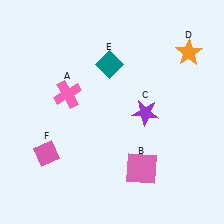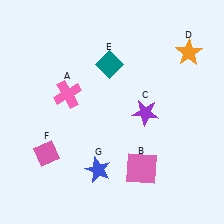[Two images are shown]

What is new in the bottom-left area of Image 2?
A blue star (G) was added in the bottom-left area of Image 2.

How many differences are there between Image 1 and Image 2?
There is 1 difference between the two images.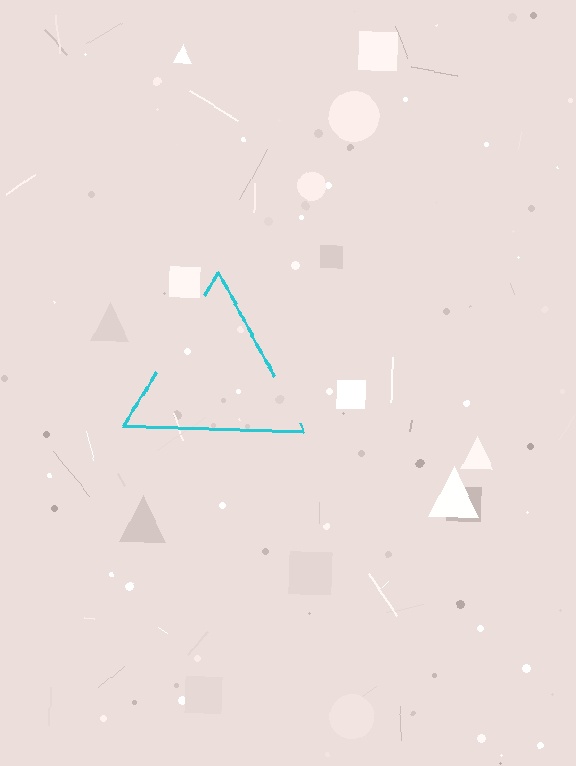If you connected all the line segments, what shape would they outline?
They would outline a triangle.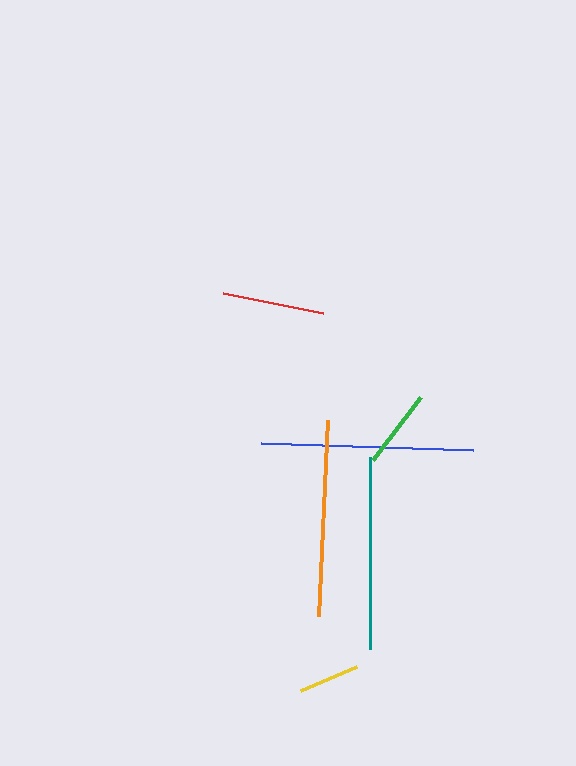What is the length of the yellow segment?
The yellow segment is approximately 60 pixels long.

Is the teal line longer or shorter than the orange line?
The orange line is longer than the teal line.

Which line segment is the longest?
The blue line is the longest at approximately 212 pixels.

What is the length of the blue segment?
The blue segment is approximately 212 pixels long.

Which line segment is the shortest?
The yellow line is the shortest at approximately 60 pixels.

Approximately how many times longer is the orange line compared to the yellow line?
The orange line is approximately 3.2 times the length of the yellow line.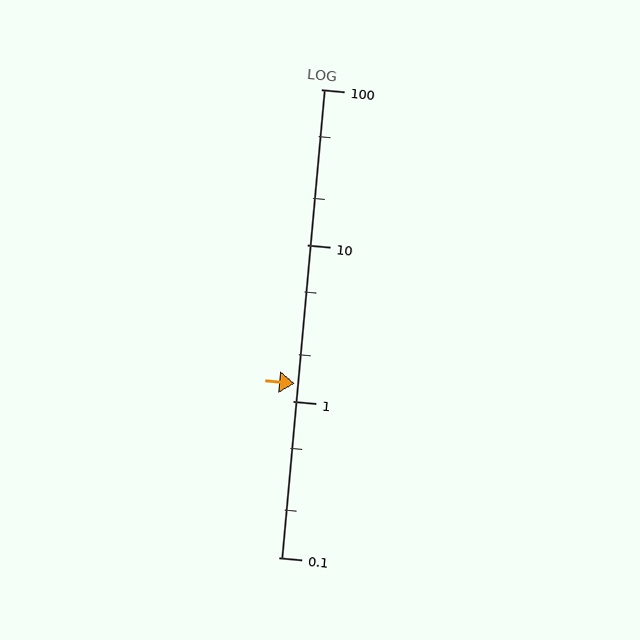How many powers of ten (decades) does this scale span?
The scale spans 3 decades, from 0.1 to 100.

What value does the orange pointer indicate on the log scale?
The pointer indicates approximately 1.3.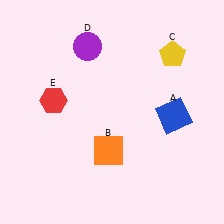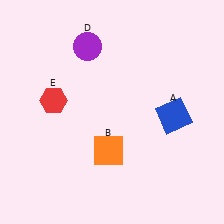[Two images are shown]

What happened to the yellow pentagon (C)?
The yellow pentagon (C) was removed in Image 2. It was in the top-right area of Image 1.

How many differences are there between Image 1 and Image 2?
There is 1 difference between the two images.